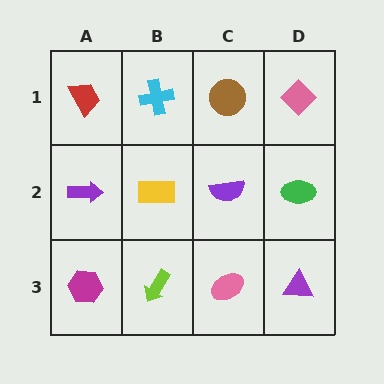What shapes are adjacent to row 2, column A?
A red trapezoid (row 1, column A), a magenta hexagon (row 3, column A), a yellow rectangle (row 2, column B).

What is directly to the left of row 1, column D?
A brown circle.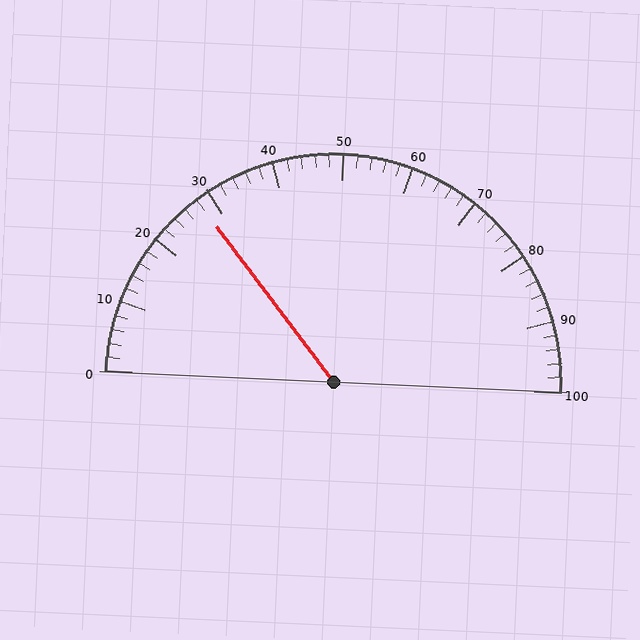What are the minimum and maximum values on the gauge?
The gauge ranges from 0 to 100.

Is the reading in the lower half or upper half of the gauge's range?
The reading is in the lower half of the range (0 to 100).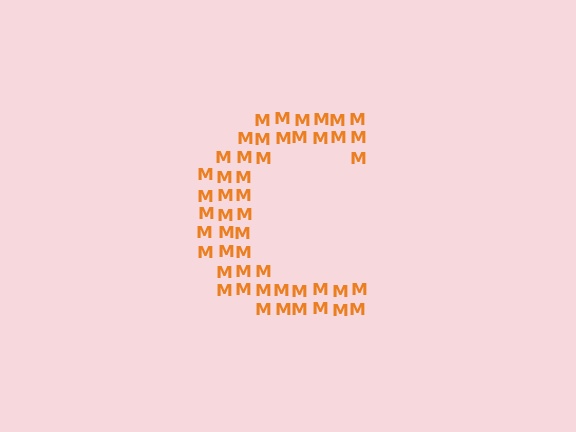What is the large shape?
The large shape is the letter C.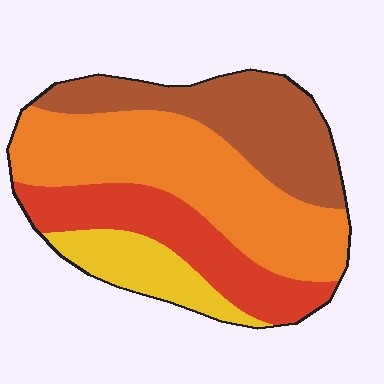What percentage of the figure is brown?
Brown takes up about one quarter (1/4) of the figure.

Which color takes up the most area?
Orange, at roughly 40%.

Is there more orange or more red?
Orange.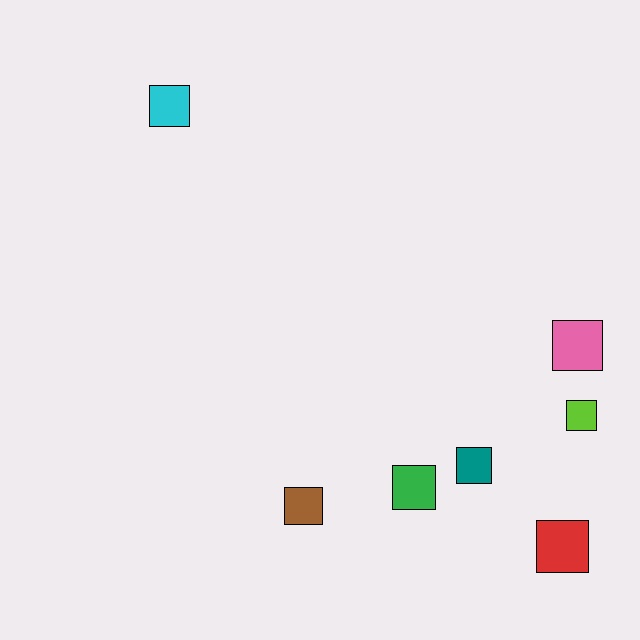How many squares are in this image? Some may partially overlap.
There are 7 squares.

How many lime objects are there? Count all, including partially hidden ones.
There is 1 lime object.